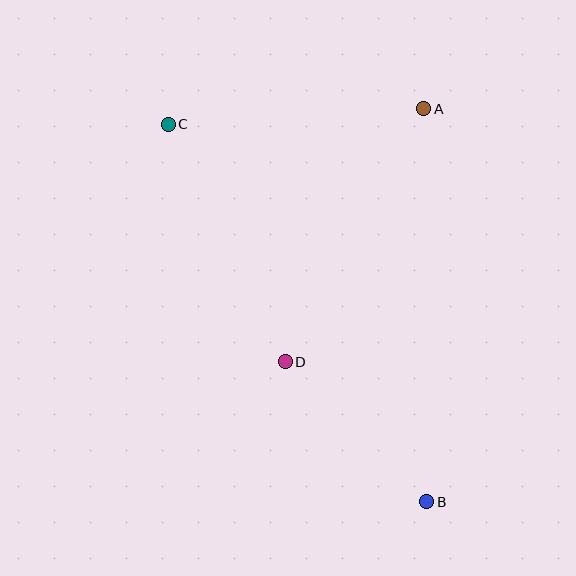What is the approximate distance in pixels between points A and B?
The distance between A and B is approximately 393 pixels.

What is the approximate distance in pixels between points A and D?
The distance between A and D is approximately 288 pixels.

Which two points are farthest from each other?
Points B and C are farthest from each other.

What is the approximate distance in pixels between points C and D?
The distance between C and D is approximately 265 pixels.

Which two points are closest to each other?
Points B and D are closest to each other.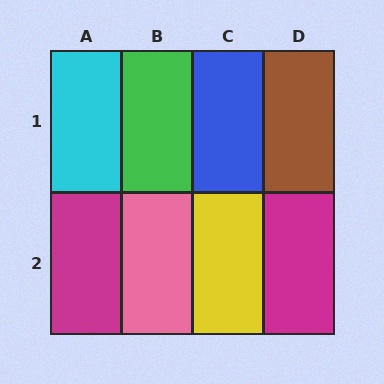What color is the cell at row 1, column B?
Green.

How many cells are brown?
1 cell is brown.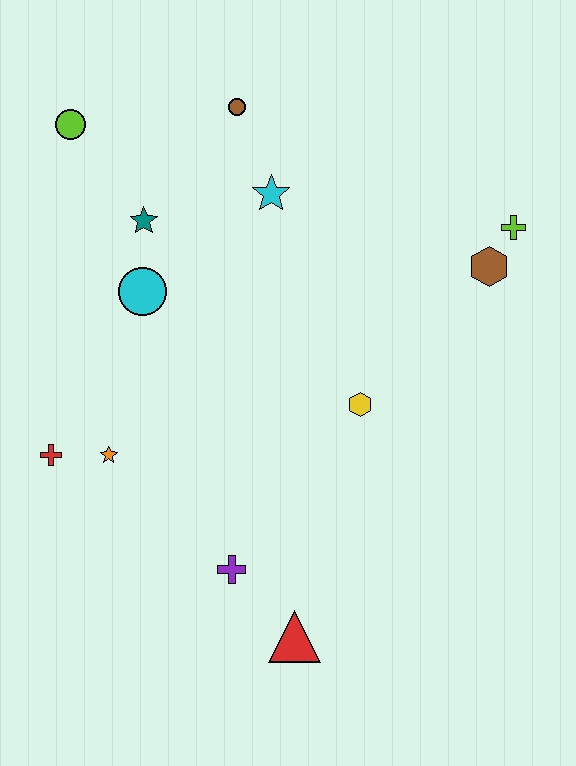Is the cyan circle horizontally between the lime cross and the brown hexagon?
No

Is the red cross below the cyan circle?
Yes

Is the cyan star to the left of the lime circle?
No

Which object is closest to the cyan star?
The brown circle is closest to the cyan star.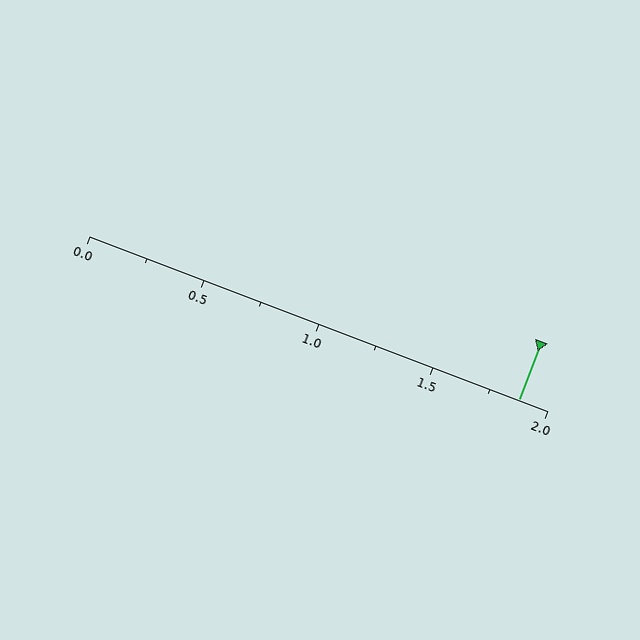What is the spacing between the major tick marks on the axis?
The major ticks are spaced 0.5 apart.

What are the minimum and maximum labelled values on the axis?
The axis runs from 0.0 to 2.0.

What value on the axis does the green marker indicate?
The marker indicates approximately 1.88.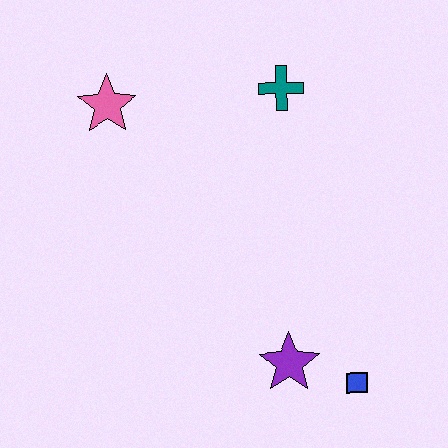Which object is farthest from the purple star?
The pink star is farthest from the purple star.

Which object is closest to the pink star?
The teal cross is closest to the pink star.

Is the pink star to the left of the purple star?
Yes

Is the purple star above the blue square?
Yes